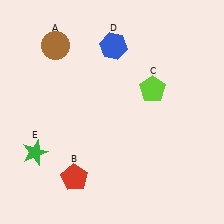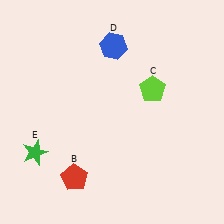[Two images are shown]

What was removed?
The brown circle (A) was removed in Image 2.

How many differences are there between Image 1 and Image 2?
There is 1 difference between the two images.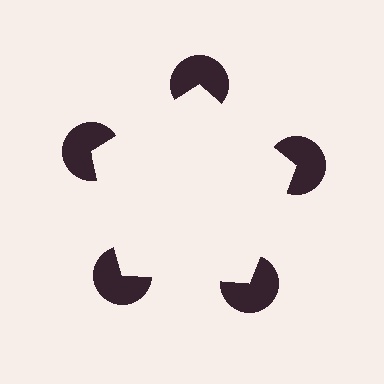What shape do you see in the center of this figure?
An illusory pentagon — its edges are inferred from the aligned wedge cuts in the pac-man discs, not physically drawn.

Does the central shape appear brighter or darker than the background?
It typically appears slightly brighter than the background, even though no actual brightness change is drawn.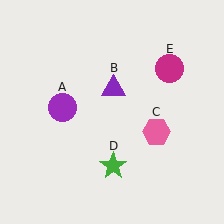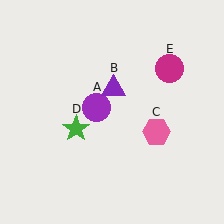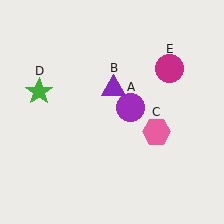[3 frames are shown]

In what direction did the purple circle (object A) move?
The purple circle (object A) moved right.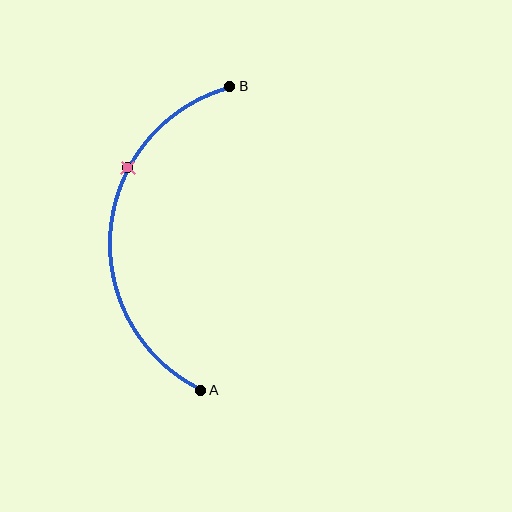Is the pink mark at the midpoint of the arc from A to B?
No. The pink mark lies on the arc but is closer to endpoint B. The arc midpoint would be at the point on the curve equidistant along the arc from both A and B.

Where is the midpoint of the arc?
The arc midpoint is the point on the curve farthest from the straight line joining A and B. It sits to the left of that line.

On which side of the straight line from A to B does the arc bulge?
The arc bulges to the left of the straight line connecting A and B.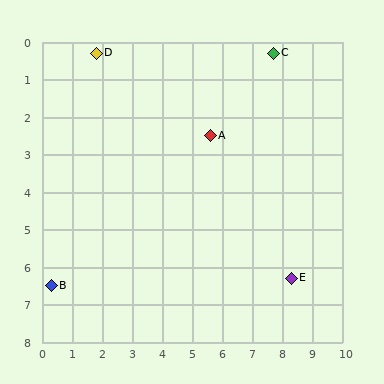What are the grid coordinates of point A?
Point A is at approximately (5.6, 2.5).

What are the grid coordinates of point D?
Point D is at approximately (1.8, 0.3).